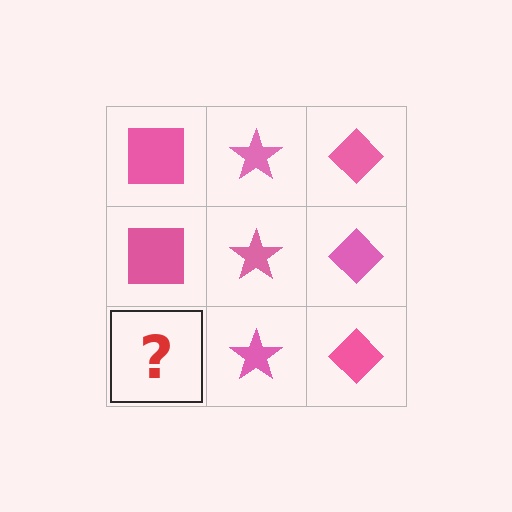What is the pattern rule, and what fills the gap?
The rule is that each column has a consistent shape. The gap should be filled with a pink square.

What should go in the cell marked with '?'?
The missing cell should contain a pink square.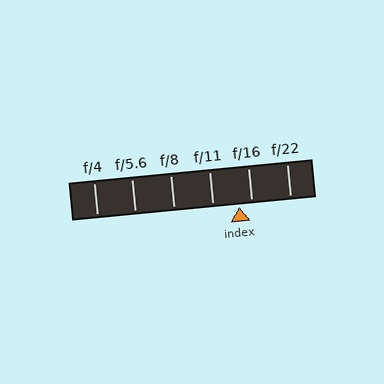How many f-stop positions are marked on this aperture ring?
There are 6 f-stop positions marked.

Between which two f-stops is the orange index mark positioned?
The index mark is between f/11 and f/16.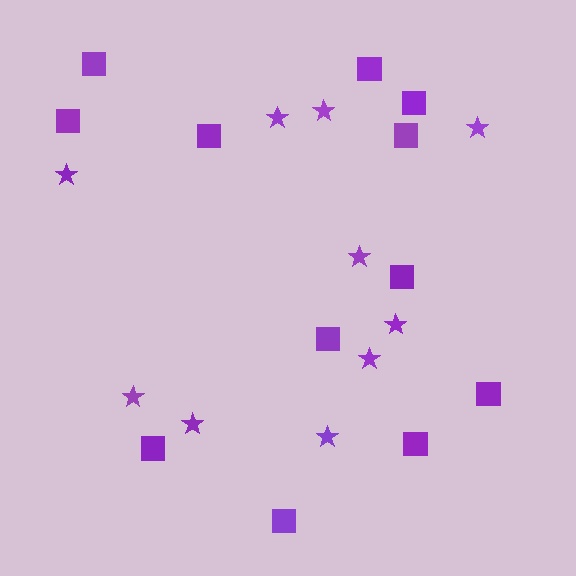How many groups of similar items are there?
There are 2 groups: one group of stars (10) and one group of squares (12).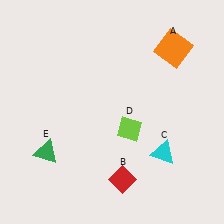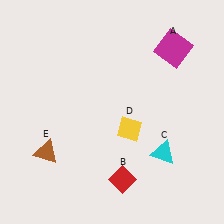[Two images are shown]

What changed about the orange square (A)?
In Image 1, A is orange. In Image 2, it changed to magenta.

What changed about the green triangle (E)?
In Image 1, E is green. In Image 2, it changed to brown.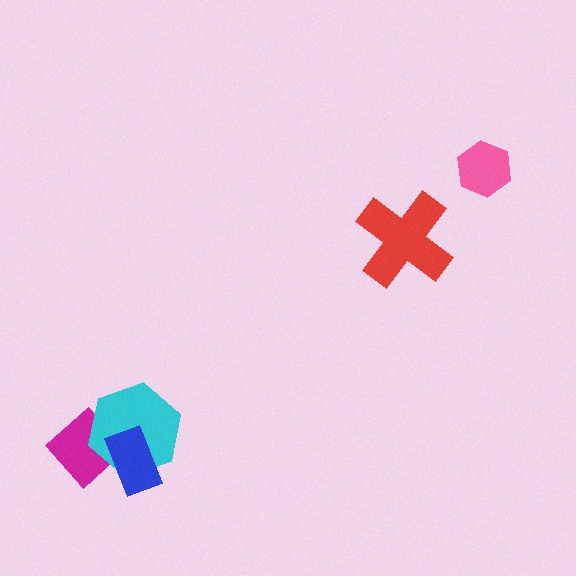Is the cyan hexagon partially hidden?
Yes, it is partially covered by another shape.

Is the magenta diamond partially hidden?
Yes, it is partially covered by another shape.